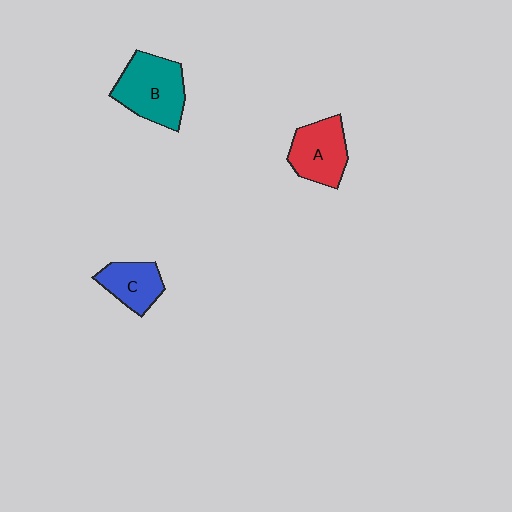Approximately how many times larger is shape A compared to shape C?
Approximately 1.3 times.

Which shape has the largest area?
Shape B (teal).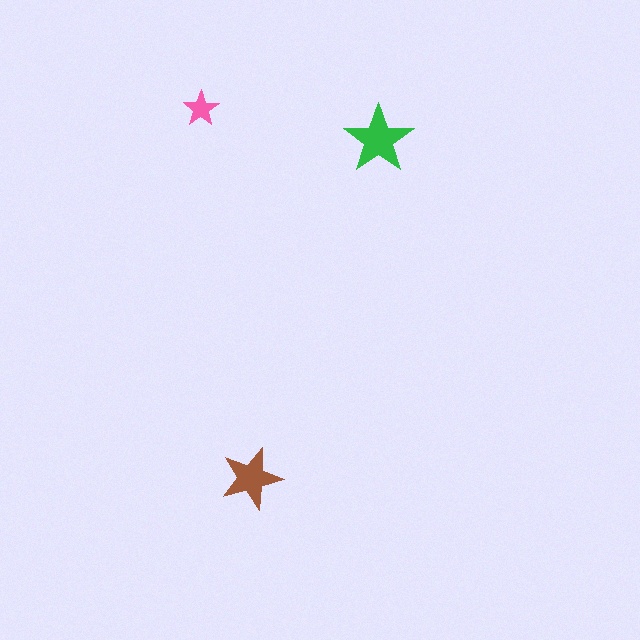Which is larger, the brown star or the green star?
The green one.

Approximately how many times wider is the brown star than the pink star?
About 1.5 times wider.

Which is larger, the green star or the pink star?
The green one.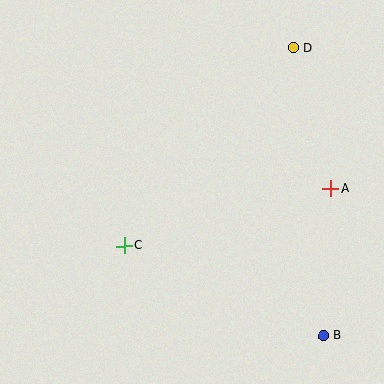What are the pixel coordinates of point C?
Point C is at (124, 246).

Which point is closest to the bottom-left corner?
Point C is closest to the bottom-left corner.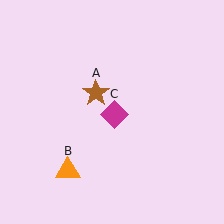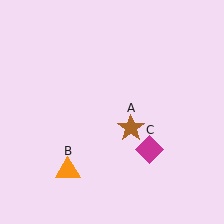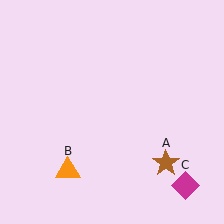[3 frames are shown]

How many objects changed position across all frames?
2 objects changed position: brown star (object A), magenta diamond (object C).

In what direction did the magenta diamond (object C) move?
The magenta diamond (object C) moved down and to the right.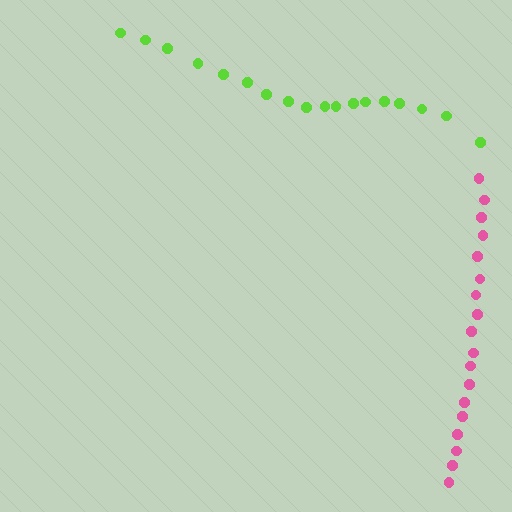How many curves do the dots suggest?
There are 2 distinct paths.